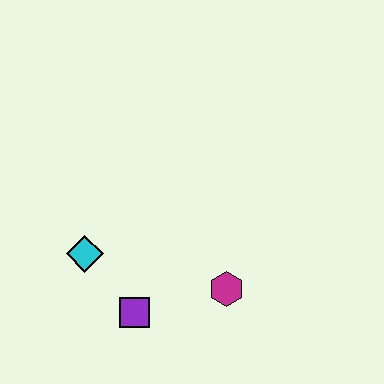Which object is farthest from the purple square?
The magenta hexagon is farthest from the purple square.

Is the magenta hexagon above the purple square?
Yes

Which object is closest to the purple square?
The cyan diamond is closest to the purple square.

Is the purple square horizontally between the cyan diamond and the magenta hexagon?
Yes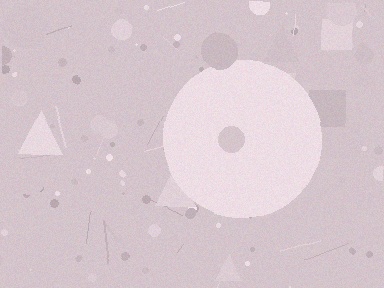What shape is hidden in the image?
A circle is hidden in the image.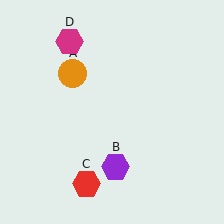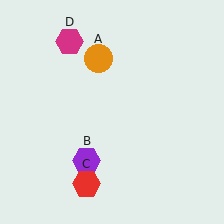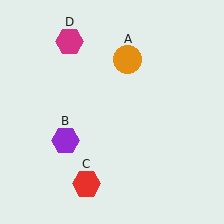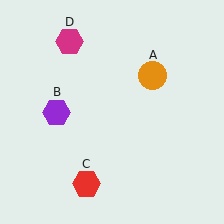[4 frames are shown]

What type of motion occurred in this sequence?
The orange circle (object A), purple hexagon (object B) rotated clockwise around the center of the scene.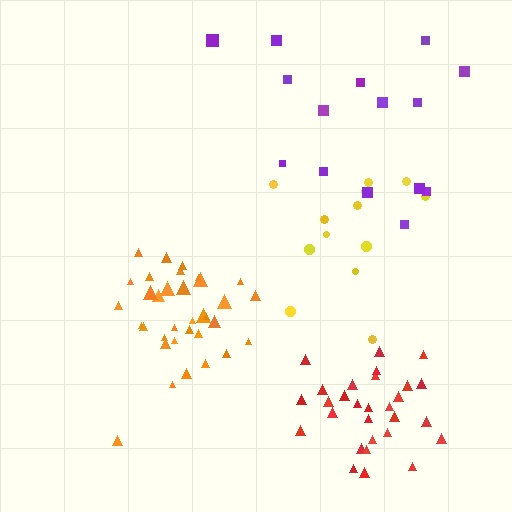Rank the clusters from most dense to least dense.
red, orange, yellow, purple.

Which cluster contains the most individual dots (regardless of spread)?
Orange (34).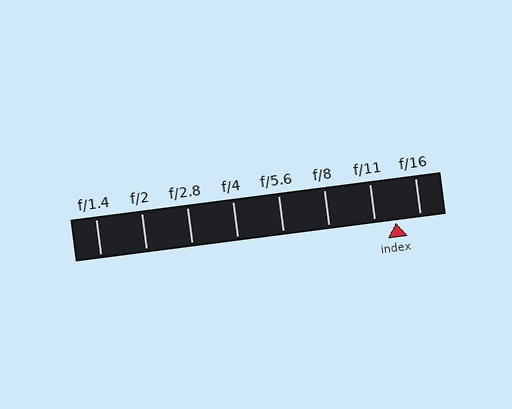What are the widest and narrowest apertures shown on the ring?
The widest aperture shown is f/1.4 and the narrowest is f/16.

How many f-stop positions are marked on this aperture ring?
There are 8 f-stop positions marked.